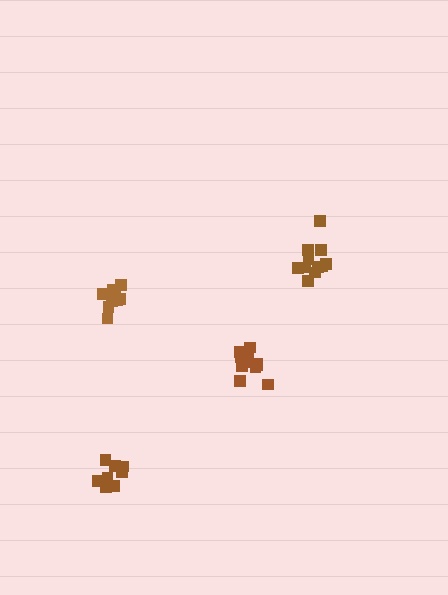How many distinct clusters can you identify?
There are 4 distinct clusters.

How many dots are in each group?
Group 1: 8 dots, Group 2: 10 dots, Group 3: 11 dots, Group 4: 11 dots (40 total).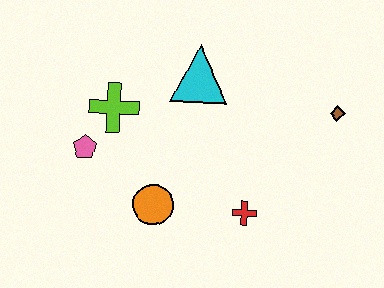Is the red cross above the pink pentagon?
No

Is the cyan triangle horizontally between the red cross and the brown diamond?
No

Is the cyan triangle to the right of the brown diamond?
No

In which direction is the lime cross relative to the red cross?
The lime cross is to the left of the red cross.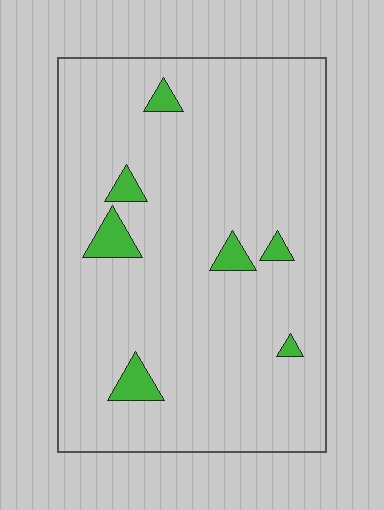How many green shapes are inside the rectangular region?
7.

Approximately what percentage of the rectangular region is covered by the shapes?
Approximately 5%.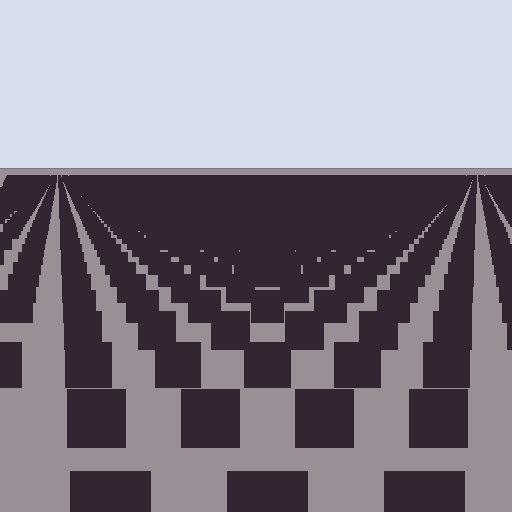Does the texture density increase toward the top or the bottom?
Density increases toward the top.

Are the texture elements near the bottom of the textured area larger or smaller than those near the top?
Larger. Near the bottom, elements are closer to the viewer and appear at a bigger on-screen size.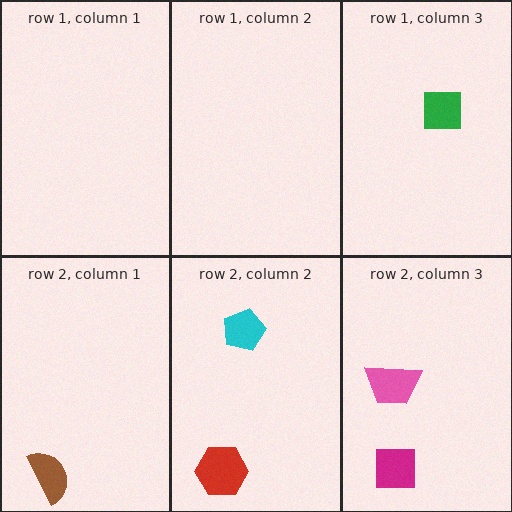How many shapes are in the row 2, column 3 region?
2.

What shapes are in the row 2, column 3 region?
The pink trapezoid, the magenta square.